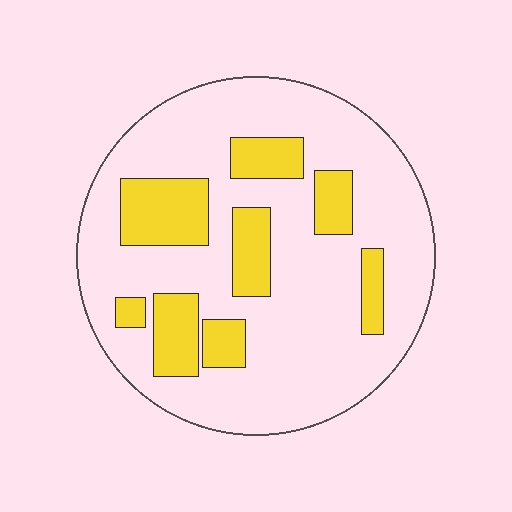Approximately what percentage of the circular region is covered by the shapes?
Approximately 25%.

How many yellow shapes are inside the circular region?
8.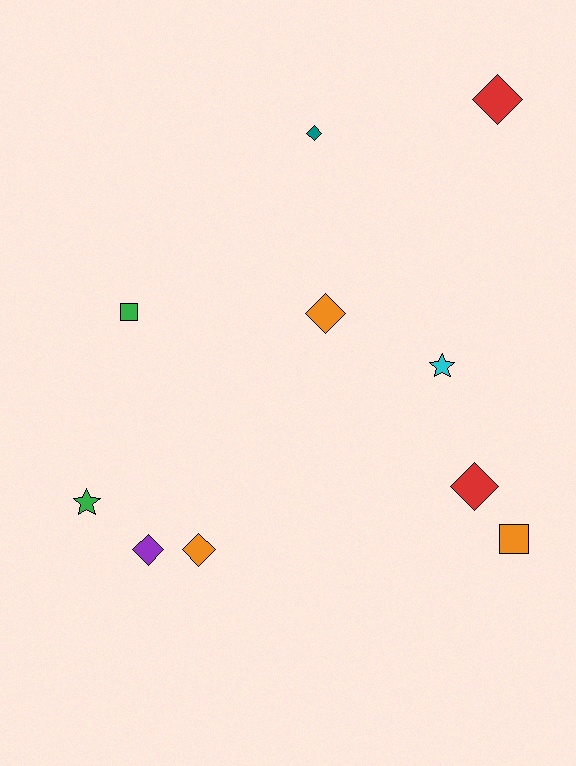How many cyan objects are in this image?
There is 1 cyan object.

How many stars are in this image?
There are 2 stars.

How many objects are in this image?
There are 10 objects.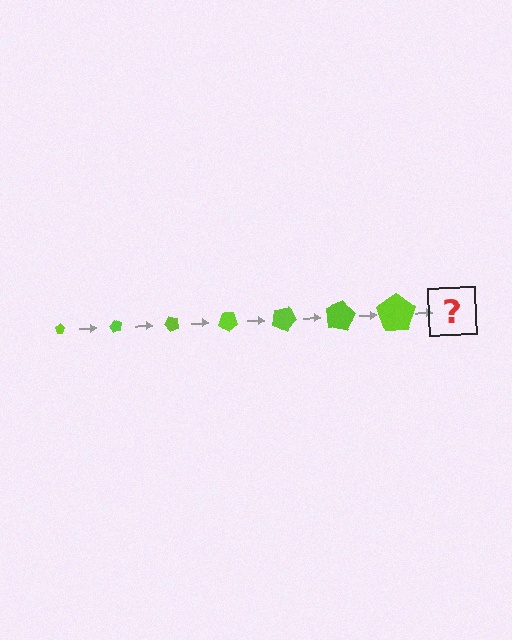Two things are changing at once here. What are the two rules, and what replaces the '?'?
The two rules are that the pentagon grows larger each step and it rotates 60 degrees each step. The '?' should be a pentagon, larger than the previous one and rotated 420 degrees from the start.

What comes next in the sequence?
The next element should be a pentagon, larger than the previous one and rotated 420 degrees from the start.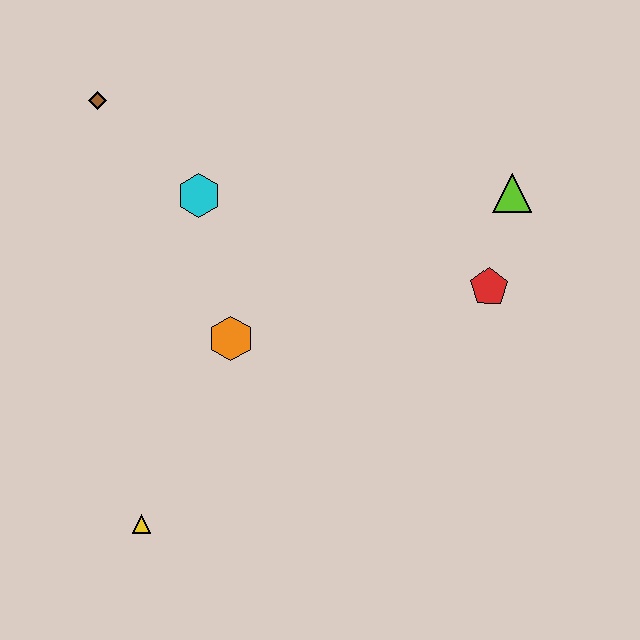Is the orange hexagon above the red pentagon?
No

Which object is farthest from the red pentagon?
The brown diamond is farthest from the red pentagon.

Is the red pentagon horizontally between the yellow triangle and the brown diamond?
No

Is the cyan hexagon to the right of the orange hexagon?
No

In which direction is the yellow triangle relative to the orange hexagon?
The yellow triangle is below the orange hexagon.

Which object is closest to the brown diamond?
The cyan hexagon is closest to the brown diamond.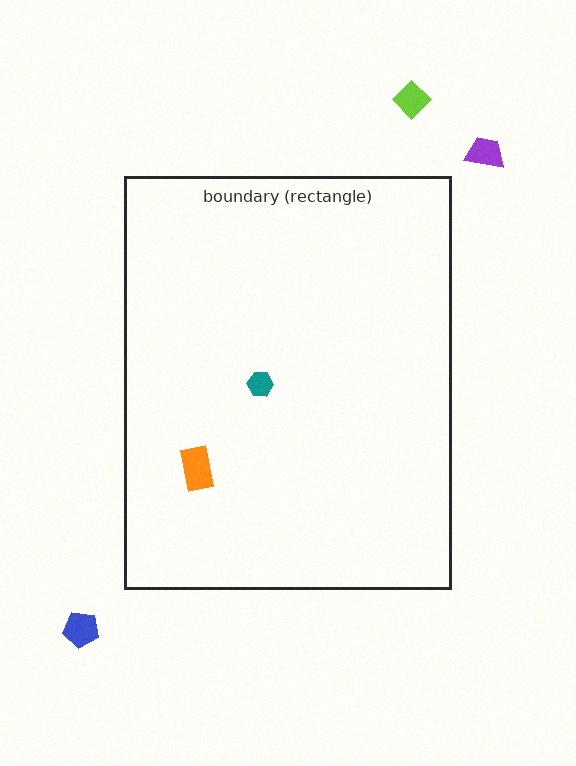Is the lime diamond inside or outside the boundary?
Outside.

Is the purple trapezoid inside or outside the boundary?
Outside.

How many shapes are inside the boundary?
2 inside, 3 outside.